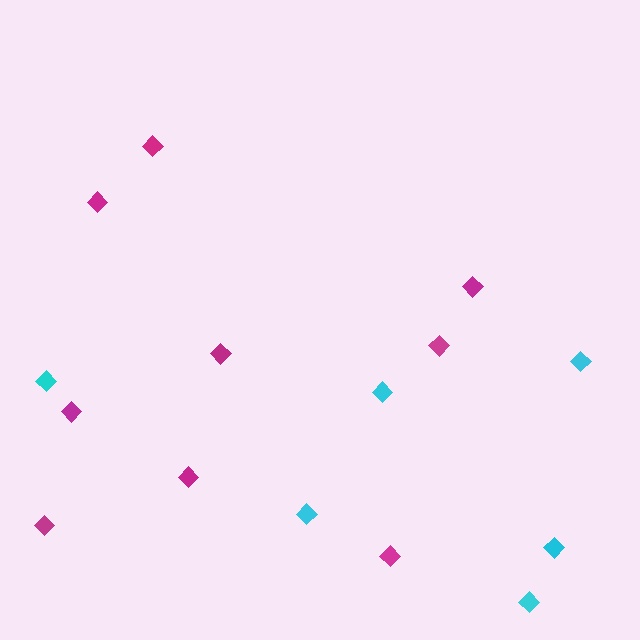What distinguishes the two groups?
There are 2 groups: one group of magenta diamonds (9) and one group of cyan diamonds (6).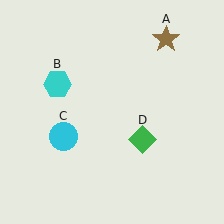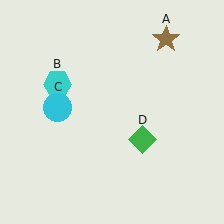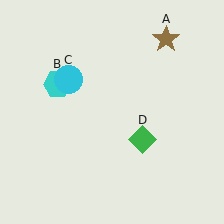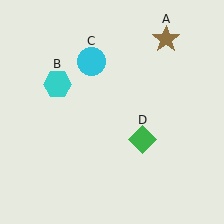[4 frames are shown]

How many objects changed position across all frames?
1 object changed position: cyan circle (object C).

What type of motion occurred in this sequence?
The cyan circle (object C) rotated clockwise around the center of the scene.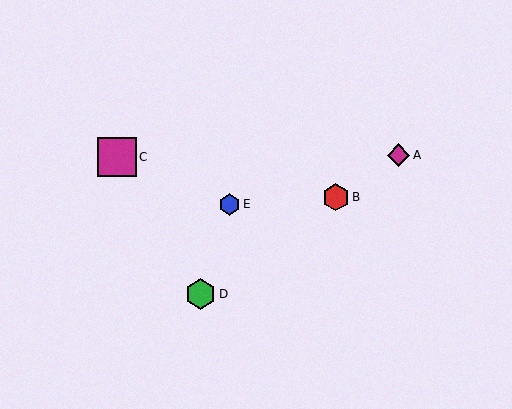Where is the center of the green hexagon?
The center of the green hexagon is at (201, 294).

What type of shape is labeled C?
Shape C is a magenta square.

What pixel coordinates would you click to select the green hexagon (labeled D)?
Click at (201, 294) to select the green hexagon D.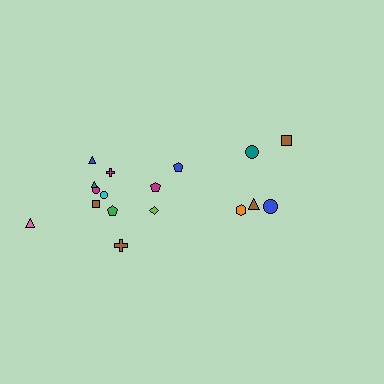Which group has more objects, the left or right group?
The left group.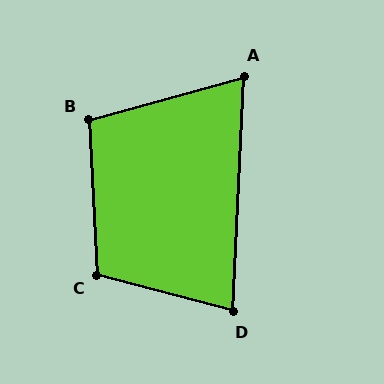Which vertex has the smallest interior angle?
A, at approximately 72 degrees.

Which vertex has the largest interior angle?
C, at approximately 108 degrees.